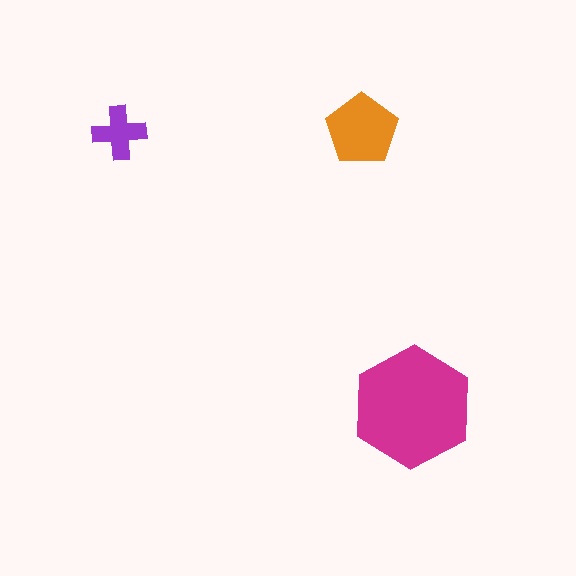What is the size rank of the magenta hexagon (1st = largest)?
1st.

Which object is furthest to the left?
The purple cross is leftmost.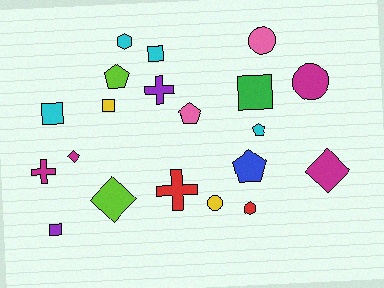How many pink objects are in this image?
There are 2 pink objects.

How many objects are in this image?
There are 20 objects.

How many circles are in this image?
There are 3 circles.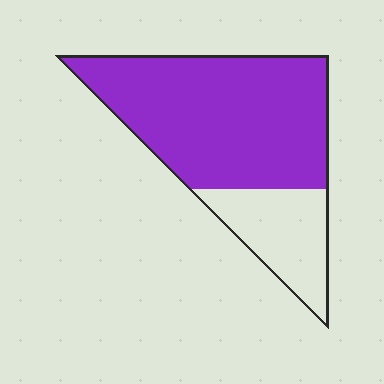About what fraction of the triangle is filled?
About three quarters (3/4).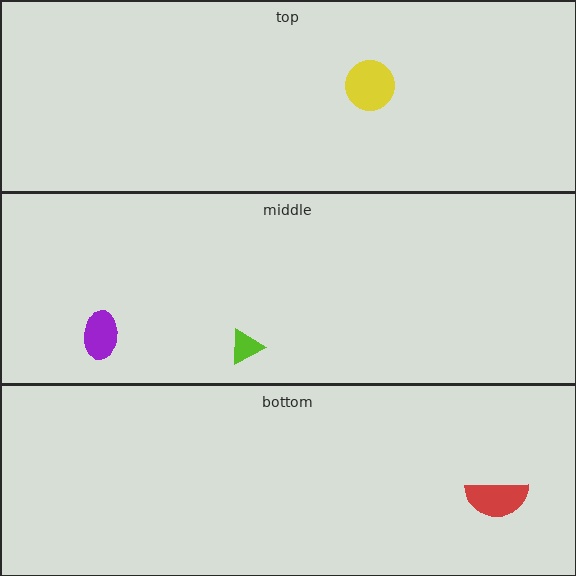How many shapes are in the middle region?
2.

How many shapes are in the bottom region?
1.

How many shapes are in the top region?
1.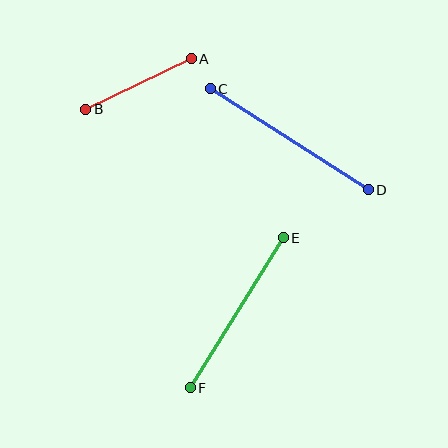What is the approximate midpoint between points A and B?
The midpoint is at approximately (138, 84) pixels.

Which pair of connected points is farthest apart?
Points C and D are farthest apart.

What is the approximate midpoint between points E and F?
The midpoint is at approximately (237, 313) pixels.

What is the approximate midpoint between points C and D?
The midpoint is at approximately (289, 139) pixels.